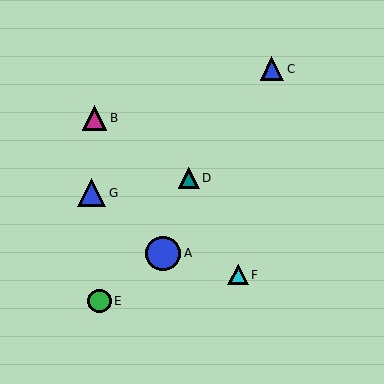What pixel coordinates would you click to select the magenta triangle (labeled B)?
Click at (95, 118) to select the magenta triangle B.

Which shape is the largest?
The blue circle (labeled A) is the largest.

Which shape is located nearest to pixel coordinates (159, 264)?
The blue circle (labeled A) at (163, 253) is nearest to that location.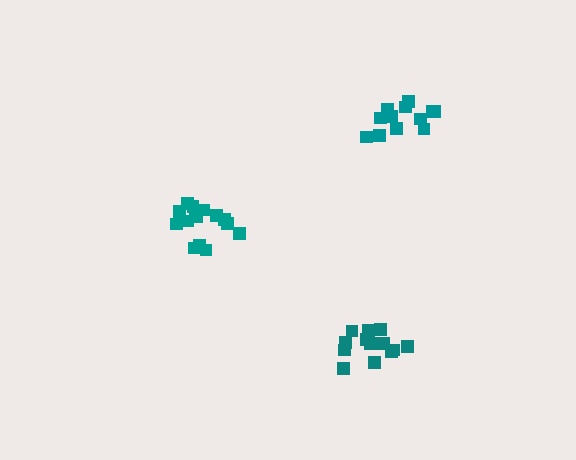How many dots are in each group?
Group 1: 15 dots, Group 2: 15 dots, Group 3: 12 dots (42 total).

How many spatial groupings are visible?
There are 3 spatial groupings.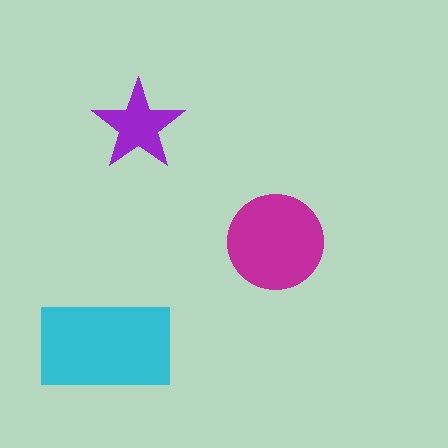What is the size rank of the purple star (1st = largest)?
3rd.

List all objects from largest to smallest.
The cyan rectangle, the magenta circle, the purple star.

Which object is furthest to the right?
The magenta circle is rightmost.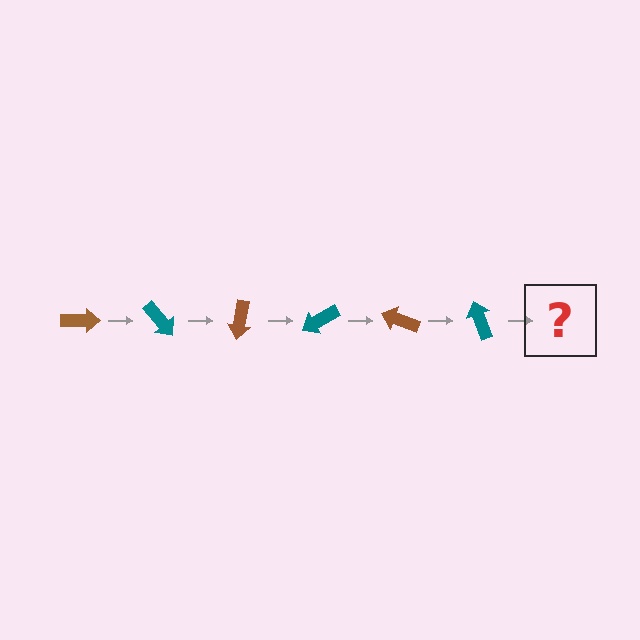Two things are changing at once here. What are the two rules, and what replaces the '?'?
The two rules are that it rotates 50 degrees each step and the color cycles through brown and teal. The '?' should be a brown arrow, rotated 300 degrees from the start.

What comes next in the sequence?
The next element should be a brown arrow, rotated 300 degrees from the start.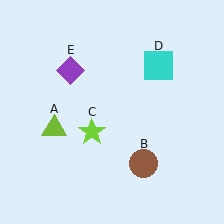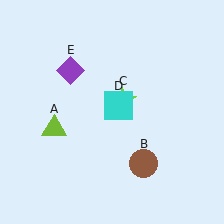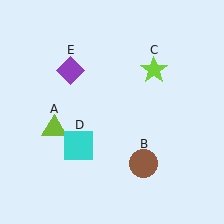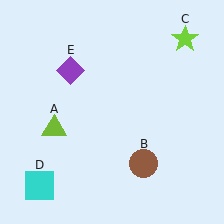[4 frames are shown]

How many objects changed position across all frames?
2 objects changed position: lime star (object C), cyan square (object D).